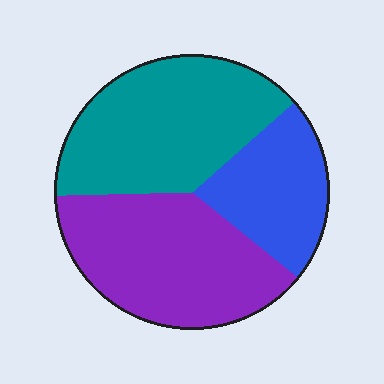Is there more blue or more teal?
Teal.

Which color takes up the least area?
Blue, at roughly 20%.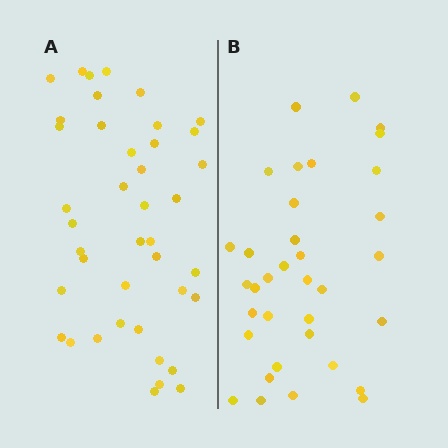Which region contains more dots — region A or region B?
Region A (the left region) has more dots.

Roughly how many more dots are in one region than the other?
Region A has about 6 more dots than region B.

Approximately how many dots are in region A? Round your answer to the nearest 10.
About 40 dots. (The exact count is 41, which rounds to 40.)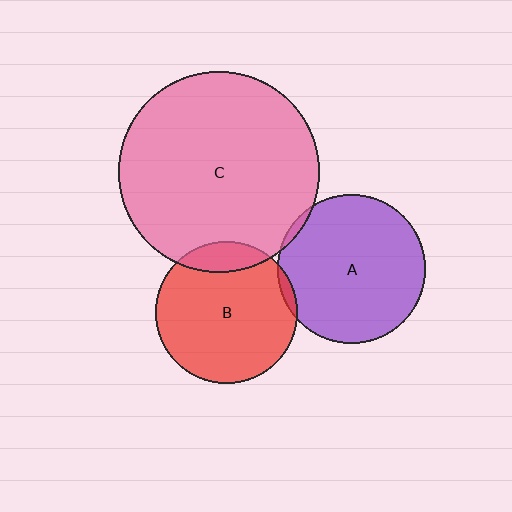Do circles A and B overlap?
Yes.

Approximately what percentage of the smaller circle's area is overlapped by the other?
Approximately 5%.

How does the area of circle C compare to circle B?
Approximately 2.0 times.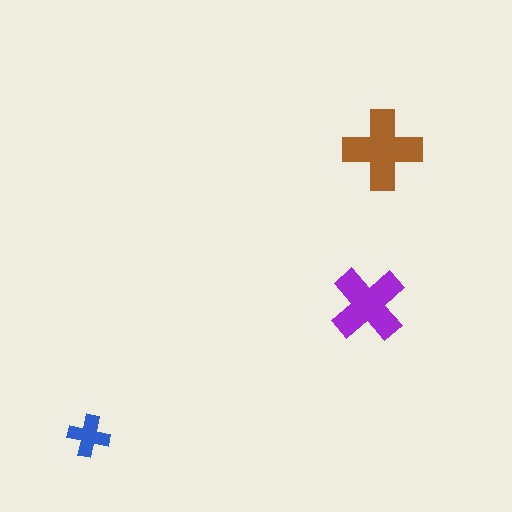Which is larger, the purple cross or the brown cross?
The brown one.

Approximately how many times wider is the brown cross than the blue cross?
About 2 times wider.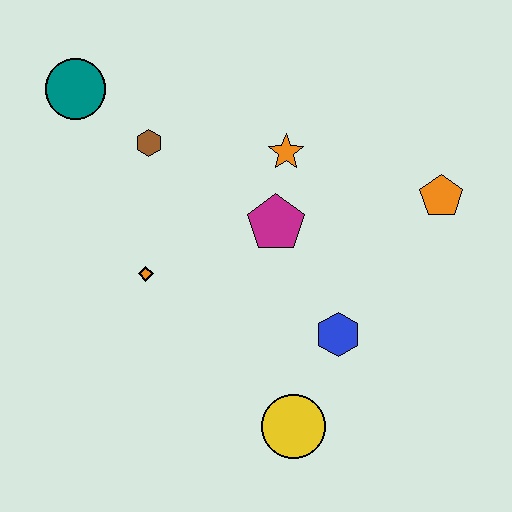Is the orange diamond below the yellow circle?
No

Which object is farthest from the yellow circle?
The teal circle is farthest from the yellow circle.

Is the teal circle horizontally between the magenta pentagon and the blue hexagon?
No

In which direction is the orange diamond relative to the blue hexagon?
The orange diamond is to the left of the blue hexagon.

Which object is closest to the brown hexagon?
The teal circle is closest to the brown hexagon.